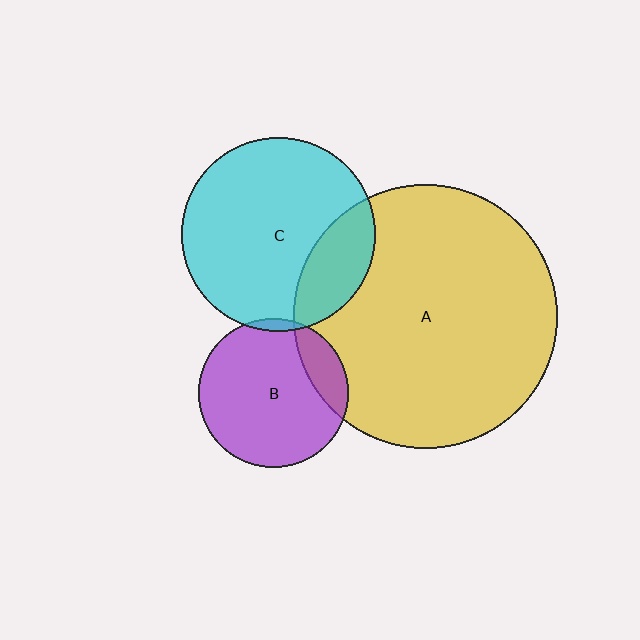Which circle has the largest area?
Circle A (yellow).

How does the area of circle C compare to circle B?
Approximately 1.7 times.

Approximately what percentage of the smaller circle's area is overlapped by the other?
Approximately 15%.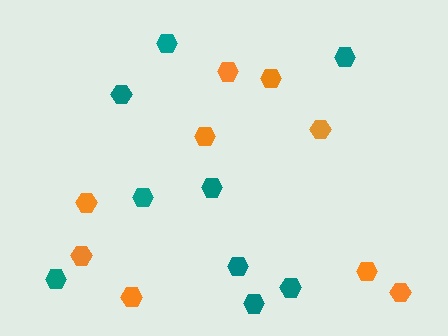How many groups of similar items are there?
There are 2 groups: one group of orange hexagons (9) and one group of teal hexagons (9).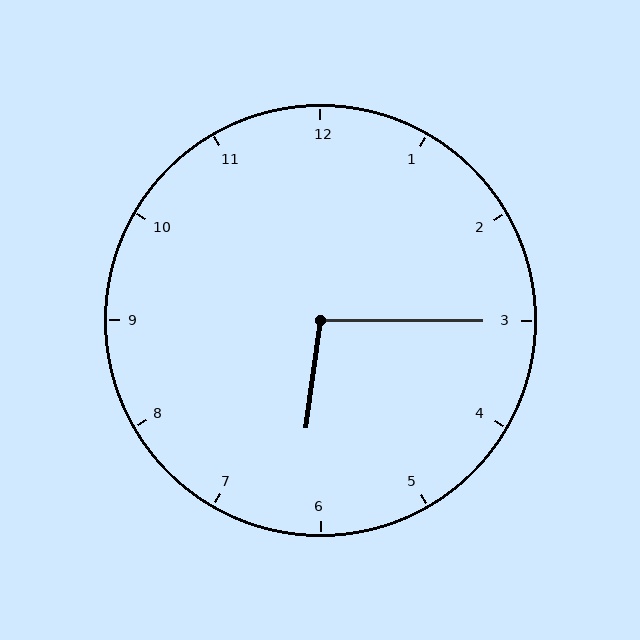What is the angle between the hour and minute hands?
Approximately 98 degrees.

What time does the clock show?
6:15.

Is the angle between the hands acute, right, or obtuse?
It is obtuse.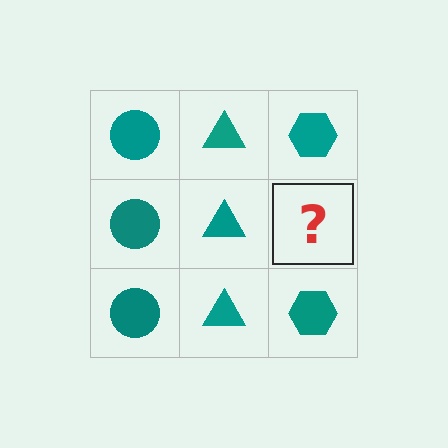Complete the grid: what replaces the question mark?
The question mark should be replaced with a teal hexagon.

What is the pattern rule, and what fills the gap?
The rule is that each column has a consistent shape. The gap should be filled with a teal hexagon.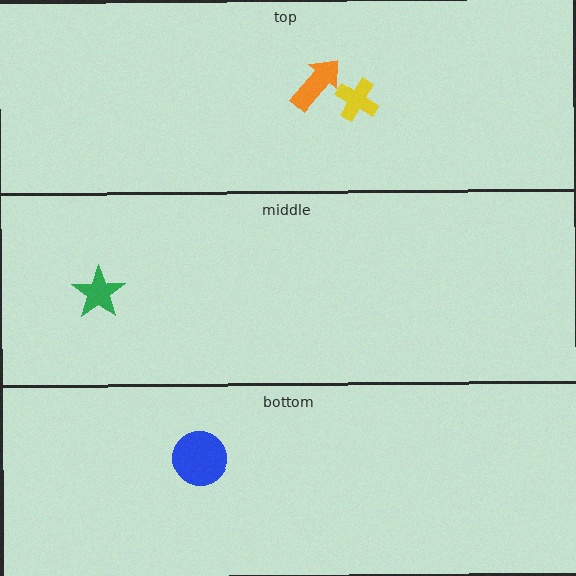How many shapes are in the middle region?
1.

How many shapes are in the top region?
2.